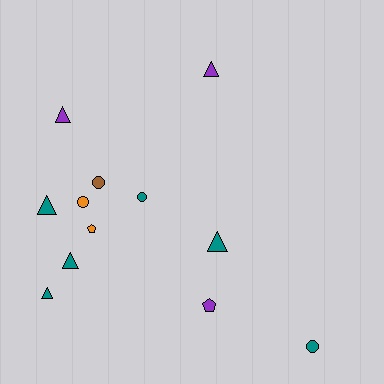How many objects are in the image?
There are 12 objects.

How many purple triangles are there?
There are 2 purple triangles.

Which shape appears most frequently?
Triangle, with 6 objects.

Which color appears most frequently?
Teal, with 6 objects.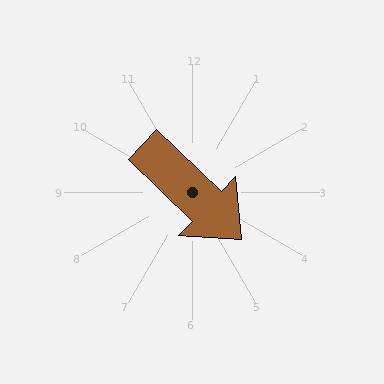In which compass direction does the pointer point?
Southeast.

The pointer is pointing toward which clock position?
Roughly 4 o'clock.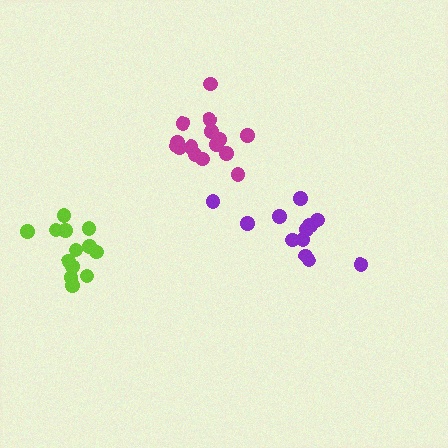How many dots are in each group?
Group 1: 13 dots, Group 2: 15 dots, Group 3: 13 dots (41 total).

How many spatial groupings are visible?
There are 3 spatial groupings.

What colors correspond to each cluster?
The clusters are colored: purple, magenta, lime.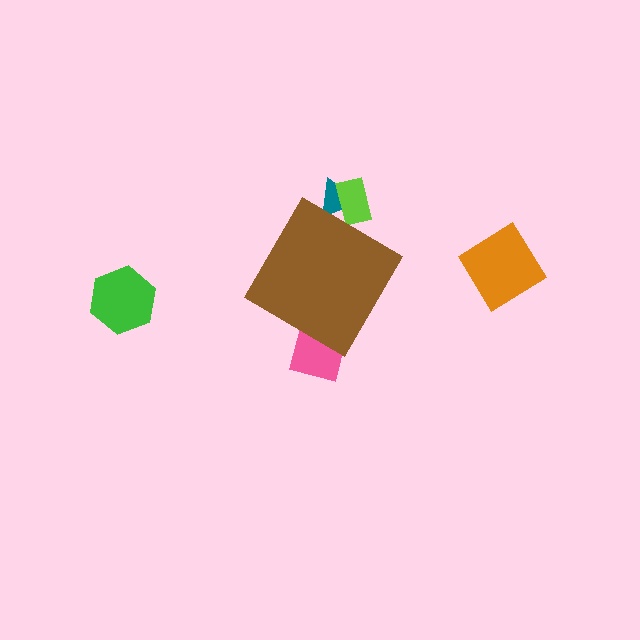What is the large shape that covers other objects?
A brown diamond.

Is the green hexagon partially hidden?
No, the green hexagon is fully visible.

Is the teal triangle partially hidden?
Yes, the teal triangle is partially hidden behind the brown diamond.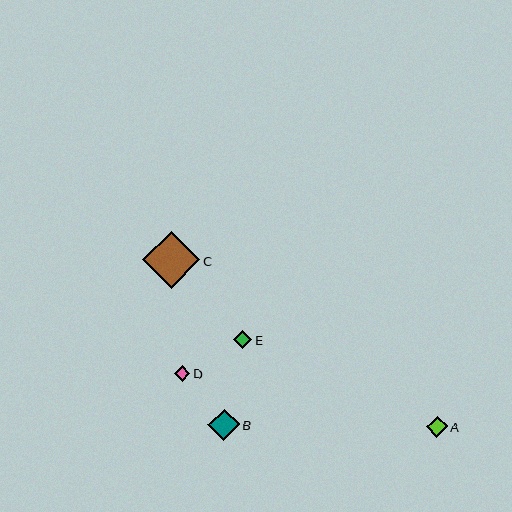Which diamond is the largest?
Diamond C is the largest with a size of approximately 57 pixels.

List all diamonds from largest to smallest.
From largest to smallest: C, B, A, E, D.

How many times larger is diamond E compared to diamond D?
Diamond E is approximately 1.2 times the size of diamond D.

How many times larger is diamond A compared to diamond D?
Diamond A is approximately 1.3 times the size of diamond D.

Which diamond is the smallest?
Diamond D is the smallest with a size of approximately 15 pixels.